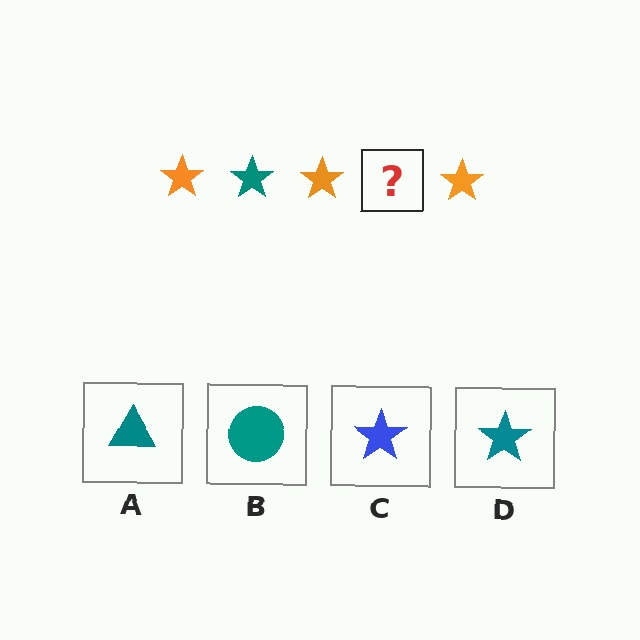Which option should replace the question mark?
Option D.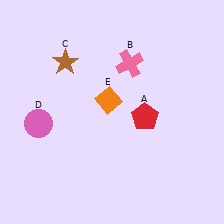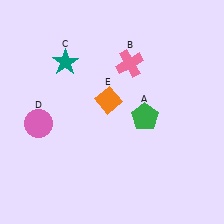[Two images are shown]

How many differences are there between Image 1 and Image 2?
There are 2 differences between the two images.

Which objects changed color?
A changed from red to green. C changed from brown to teal.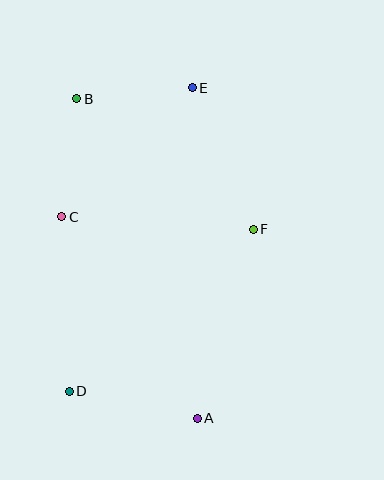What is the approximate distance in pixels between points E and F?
The distance between E and F is approximately 154 pixels.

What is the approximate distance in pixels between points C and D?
The distance between C and D is approximately 175 pixels.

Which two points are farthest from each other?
Points A and B are farthest from each other.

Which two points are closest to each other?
Points B and E are closest to each other.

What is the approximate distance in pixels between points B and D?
The distance between B and D is approximately 293 pixels.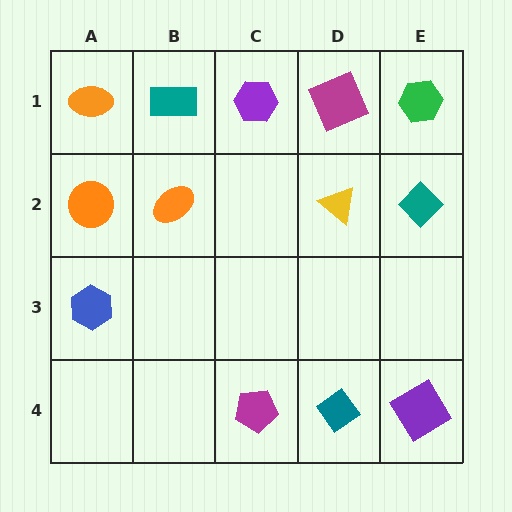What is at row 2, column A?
An orange circle.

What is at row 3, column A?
A blue hexagon.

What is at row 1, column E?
A green hexagon.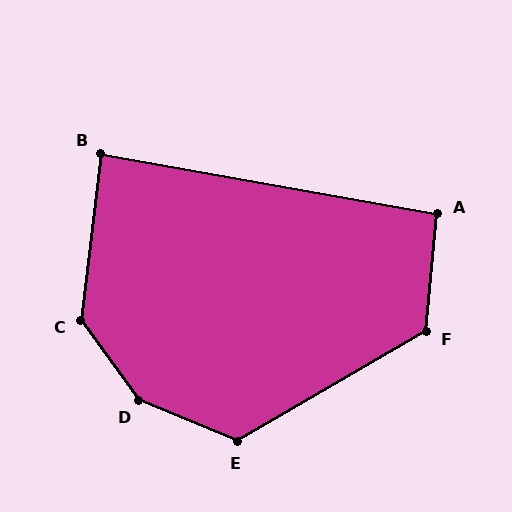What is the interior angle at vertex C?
Approximately 138 degrees (obtuse).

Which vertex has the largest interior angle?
D, at approximately 148 degrees.